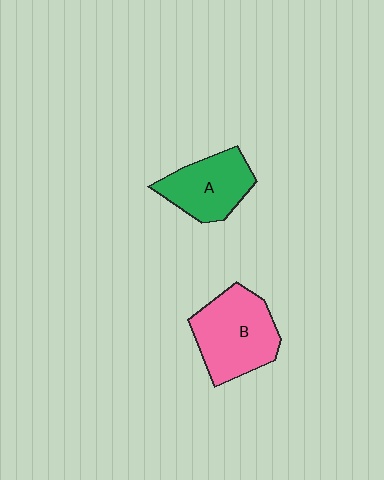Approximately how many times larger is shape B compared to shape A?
Approximately 1.3 times.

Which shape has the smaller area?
Shape A (green).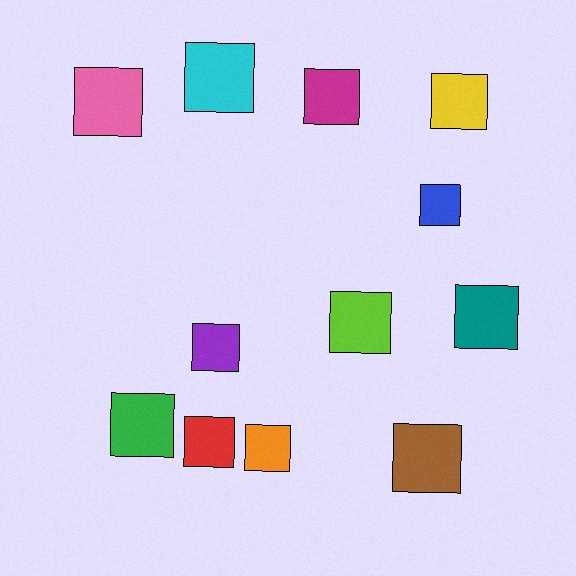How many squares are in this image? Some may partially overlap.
There are 12 squares.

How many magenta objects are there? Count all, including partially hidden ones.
There is 1 magenta object.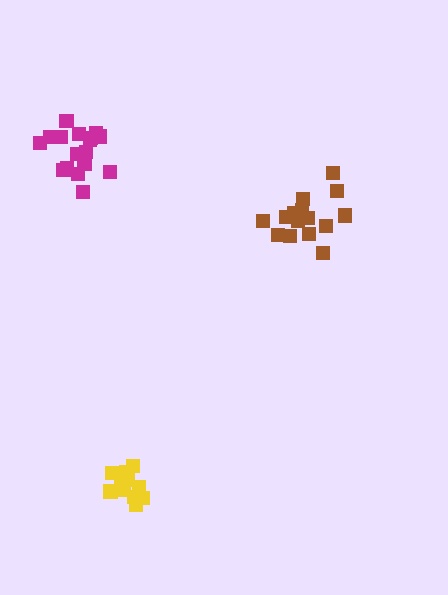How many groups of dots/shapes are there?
There are 3 groups.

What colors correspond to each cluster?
The clusters are colored: magenta, brown, yellow.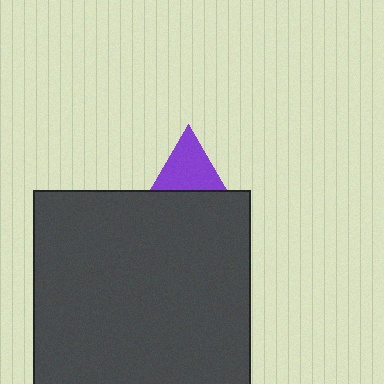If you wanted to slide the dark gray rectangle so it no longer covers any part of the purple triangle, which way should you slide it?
Slide it down — that is the most direct way to separate the two shapes.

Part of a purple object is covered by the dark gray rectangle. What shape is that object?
It is a triangle.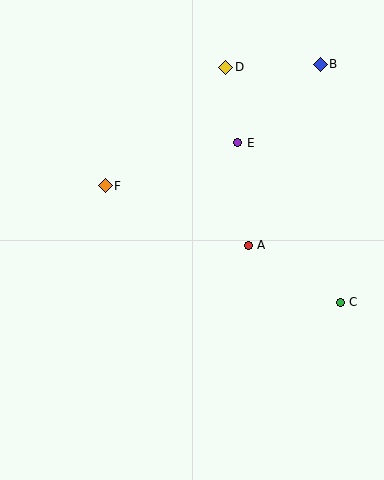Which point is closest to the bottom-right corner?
Point C is closest to the bottom-right corner.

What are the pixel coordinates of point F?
Point F is at (105, 186).